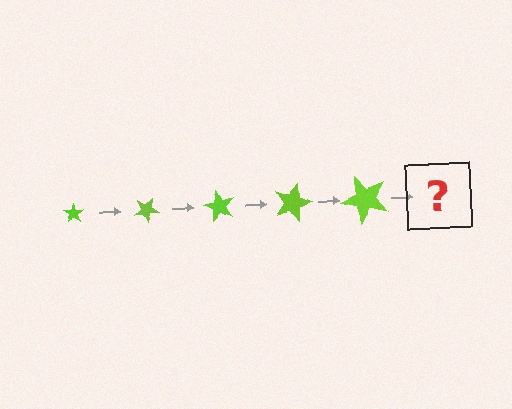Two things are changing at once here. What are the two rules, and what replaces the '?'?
The two rules are that the star grows larger each step and it rotates 30 degrees each step. The '?' should be a star, larger than the previous one and rotated 150 degrees from the start.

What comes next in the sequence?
The next element should be a star, larger than the previous one and rotated 150 degrees from the start.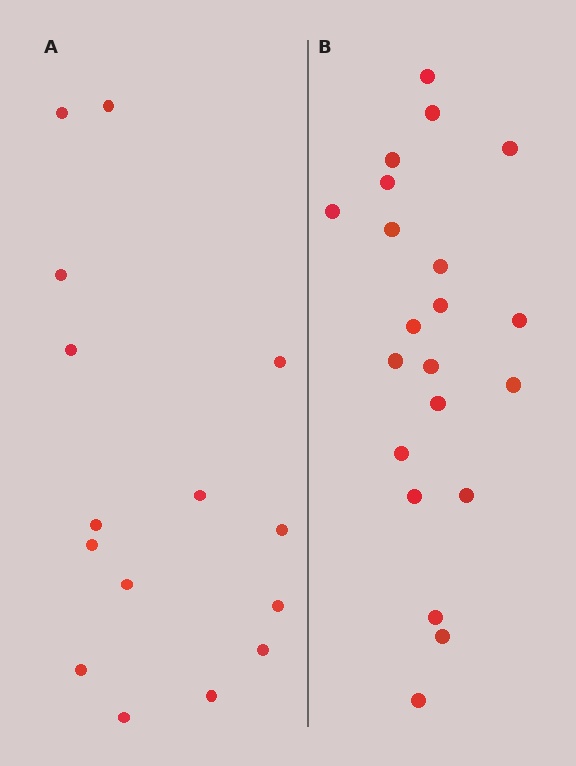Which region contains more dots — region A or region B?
Region B (the right region) has more dots.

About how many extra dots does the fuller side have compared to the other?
Region B has about 6 more dots than region A.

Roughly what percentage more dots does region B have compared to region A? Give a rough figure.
About 40% more.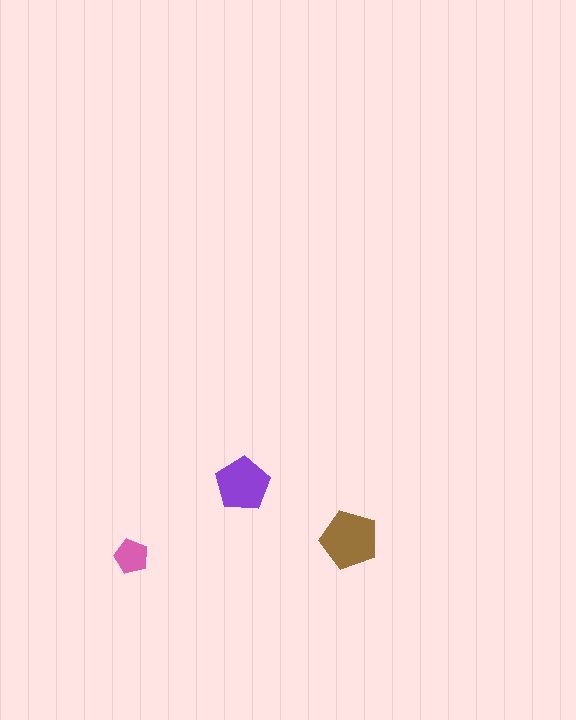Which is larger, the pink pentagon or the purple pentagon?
The purple one.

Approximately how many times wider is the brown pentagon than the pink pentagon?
About 1.5 times wider.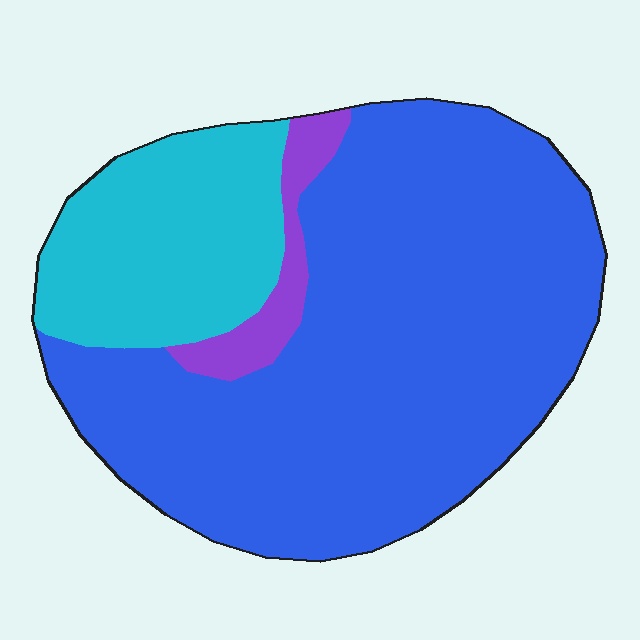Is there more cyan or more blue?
Blue.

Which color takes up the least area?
Purple, at roughly 5%.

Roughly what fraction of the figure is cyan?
Cyan covers roughly 20% of the figure.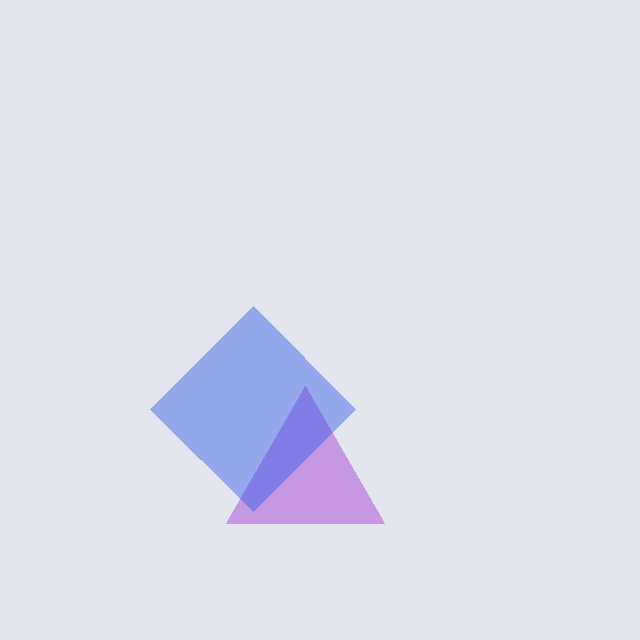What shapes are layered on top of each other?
The layered shapes are: a purple triangle, a blue diamond.